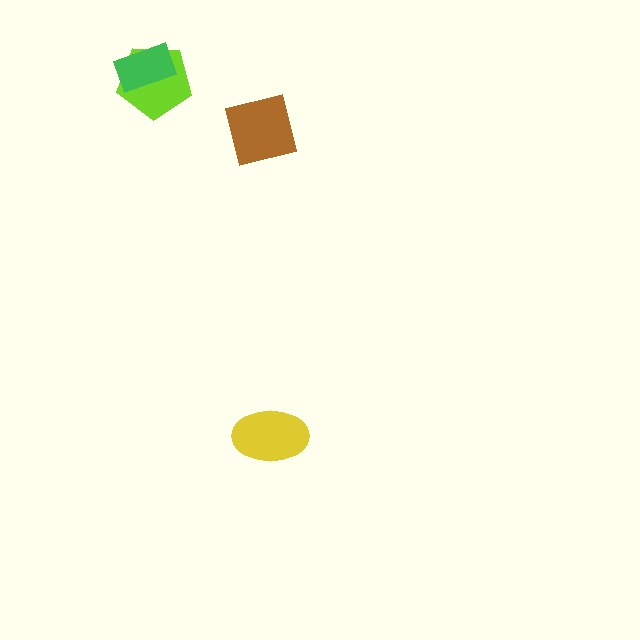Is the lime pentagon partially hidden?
Yes, it is partially covered by another shape.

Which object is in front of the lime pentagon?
The green rectangle is in front of the lime pentagon.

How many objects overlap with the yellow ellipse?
0 objects overlap with the yellow ellipse.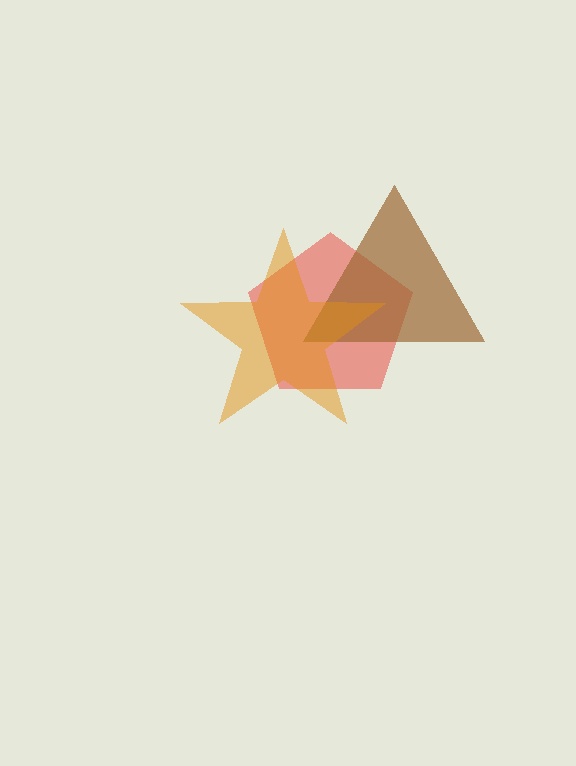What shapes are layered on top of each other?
The layered shapes are: a red pentagon, a brown triangle, an orange star.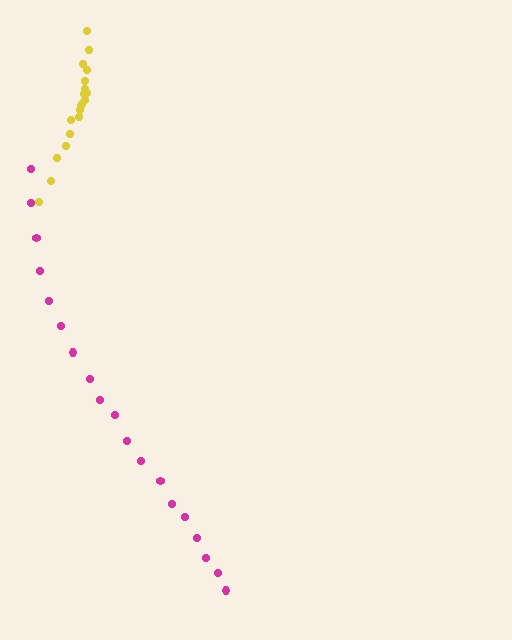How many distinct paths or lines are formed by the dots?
There are 2 distinct paths.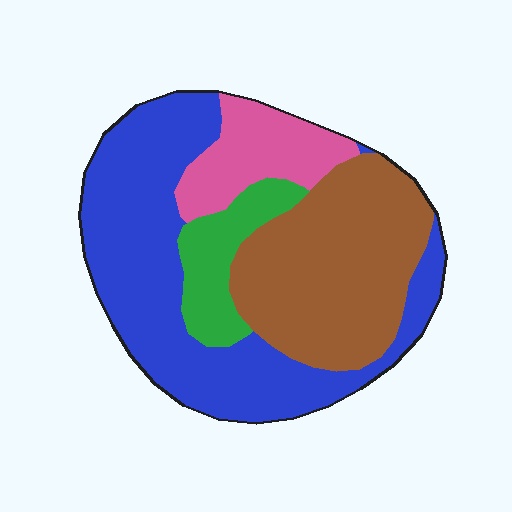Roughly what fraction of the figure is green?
Green covers 10% of the figure.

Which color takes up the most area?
Blue, at roughly 45%.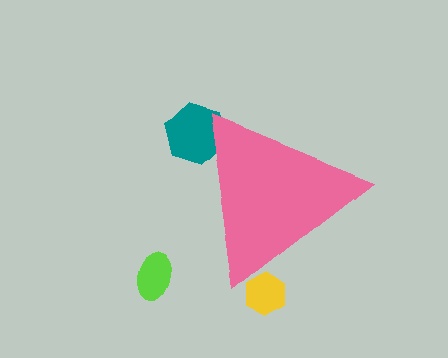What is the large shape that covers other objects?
A pink triangle.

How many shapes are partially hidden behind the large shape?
2 shapes are partially hidden.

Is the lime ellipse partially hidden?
No, the lime ellipse is fully visible.